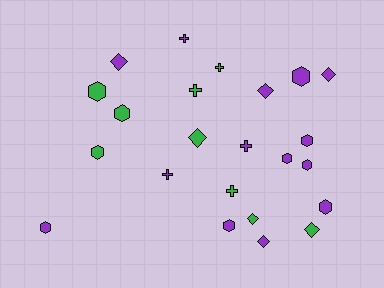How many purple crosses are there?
There are 3 purple crosses.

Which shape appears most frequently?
Hexagon, with 10 objects.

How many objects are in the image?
There are 23 objects.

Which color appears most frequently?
Purple, with 14 objects.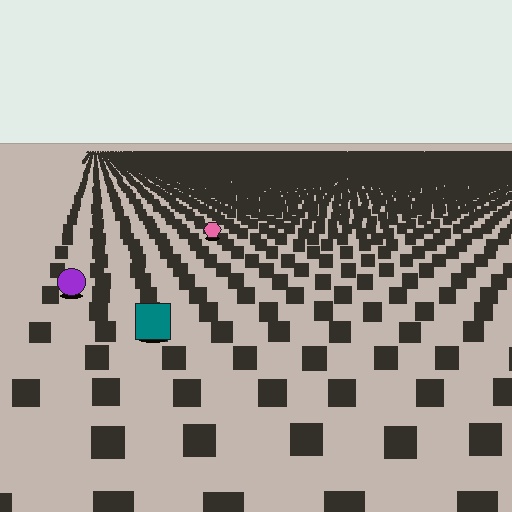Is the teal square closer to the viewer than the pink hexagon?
Yes. The teal square is closer — you can tell from the texture gradient: the ground texture is coarser near it.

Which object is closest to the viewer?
The teal square is closest. The texture marks near it are larger and more spread out.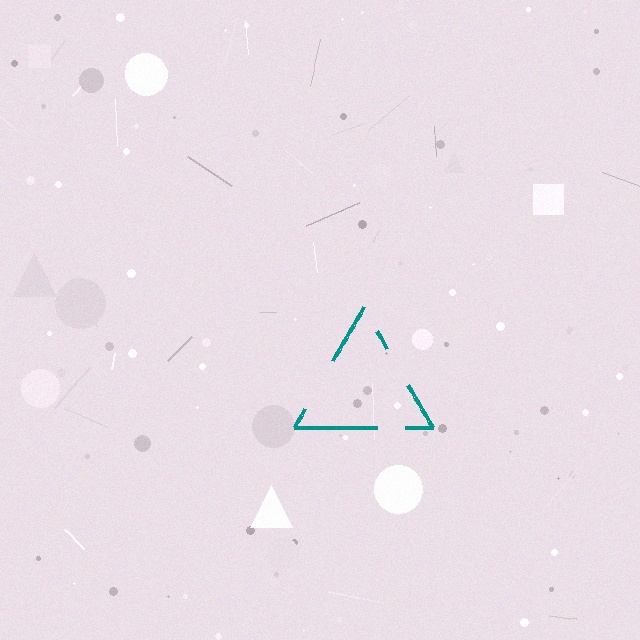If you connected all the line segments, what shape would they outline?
They would outline a triangle.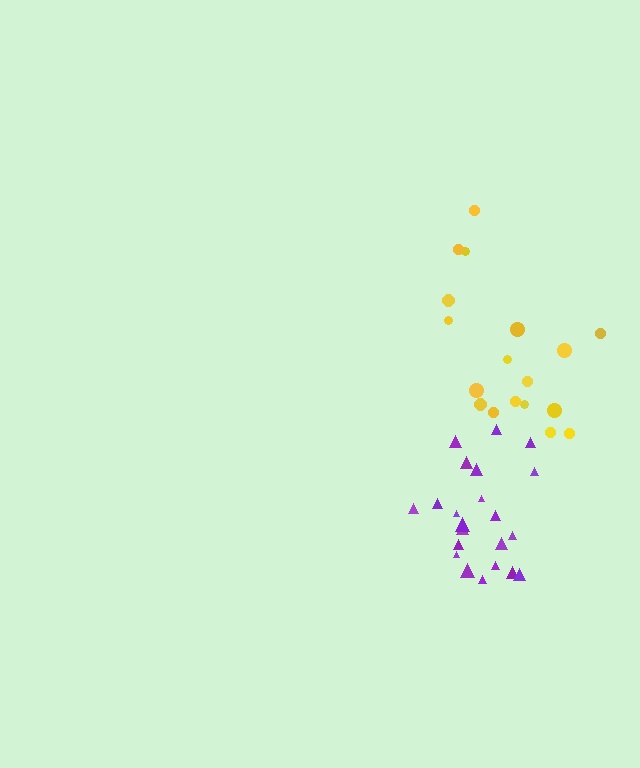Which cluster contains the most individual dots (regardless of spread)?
Purple (23).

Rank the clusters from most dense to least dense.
purple, yellow.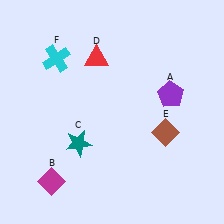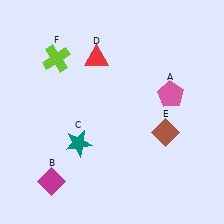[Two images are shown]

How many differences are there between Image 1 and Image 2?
There are 2 differences between the two images.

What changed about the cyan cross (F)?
In Image 1, F is cyan. In Image 2, it changed to lime.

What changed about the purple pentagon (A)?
In Image 1, A is purple. In Image 2, it changed to pink.